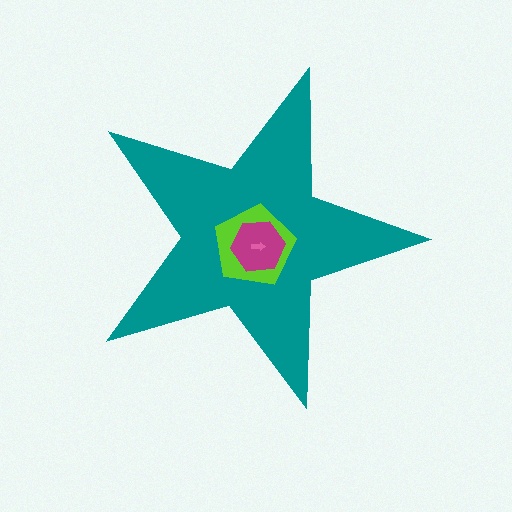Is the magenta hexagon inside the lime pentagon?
Yes.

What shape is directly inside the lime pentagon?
The magenta hexagon.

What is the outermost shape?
The teal star.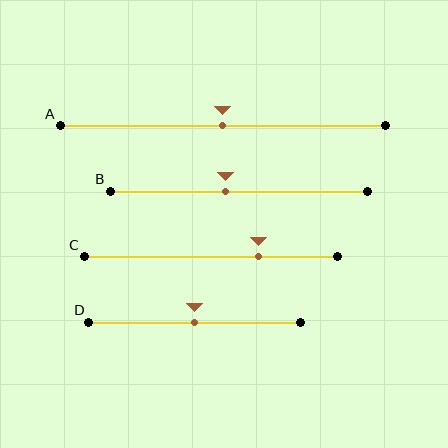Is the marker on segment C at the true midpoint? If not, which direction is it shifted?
No, the marker on segment C is shifted to the right by about 19% of the segment length.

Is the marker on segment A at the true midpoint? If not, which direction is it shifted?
Yes, the marker on segment A is at the true midpoint.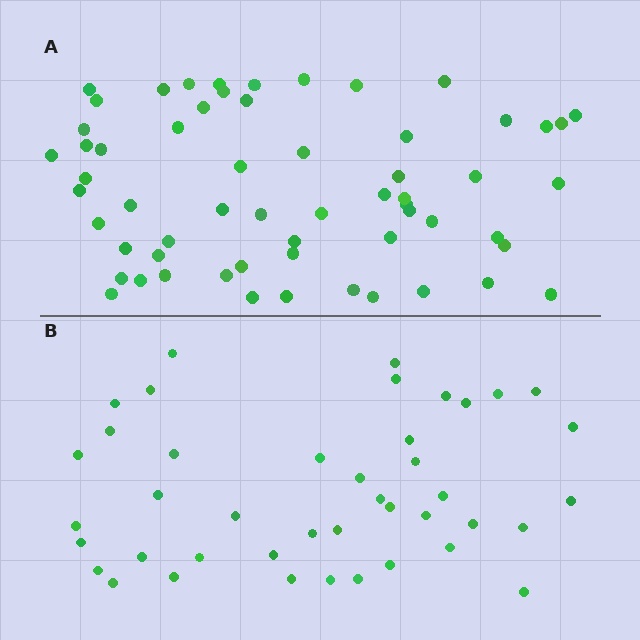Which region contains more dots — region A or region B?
Region A (the top region) has more dots.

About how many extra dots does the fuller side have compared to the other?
Region A has approximately 20 more dots than region B.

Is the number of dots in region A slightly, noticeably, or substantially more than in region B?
Region A has noticeably more, but not dramatically so. The ratio is roughly 1.4 to 1.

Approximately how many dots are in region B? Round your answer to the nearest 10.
About 40 dots. (The exact count is 42, which rounds to 40.)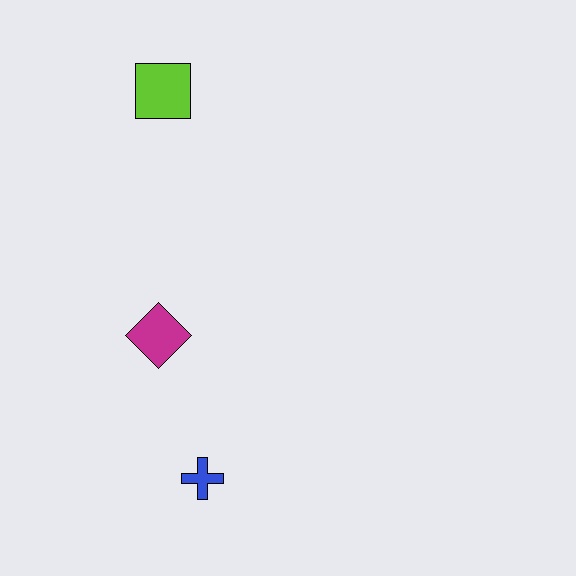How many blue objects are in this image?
There is 1 blue object.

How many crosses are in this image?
There is 1 cross.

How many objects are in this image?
There are 3 objects.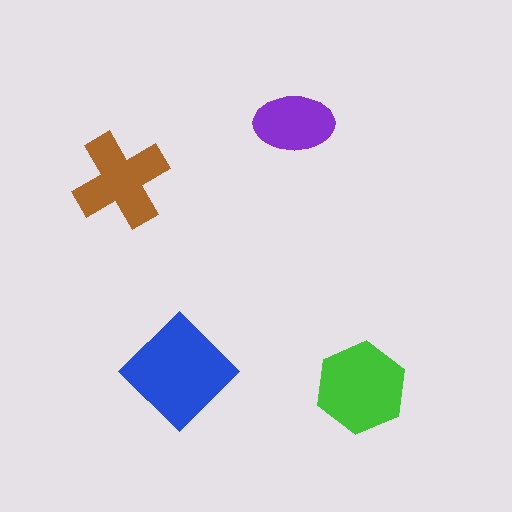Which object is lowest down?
The green hexagon is bottommost.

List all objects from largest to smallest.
The blue diamond, the green hexagon, the brown cross, the purple ellipse.